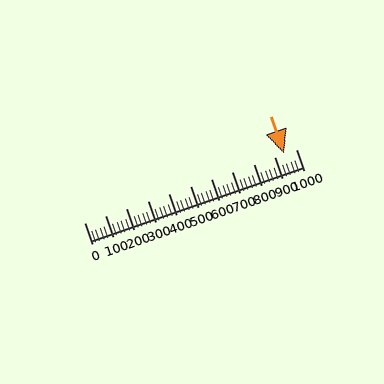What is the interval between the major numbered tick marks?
The major tick marks are spaced 100 units apart.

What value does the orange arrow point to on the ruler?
The orange arrow points to approximately 946.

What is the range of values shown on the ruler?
The ruler shows values from 0 to 1000.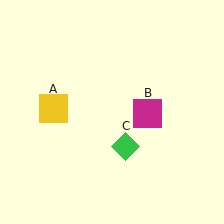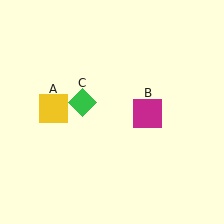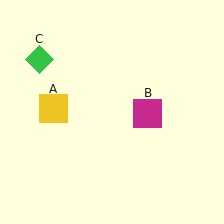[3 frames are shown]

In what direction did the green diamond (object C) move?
The green diamond (object C) moved up and to the left.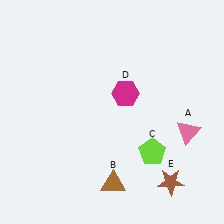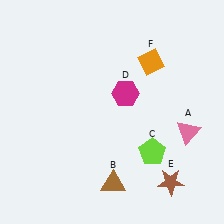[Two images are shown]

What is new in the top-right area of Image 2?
An orange diamond (F) was added in the top-right area of Image 2.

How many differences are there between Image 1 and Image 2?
There is 1 difference between the two images.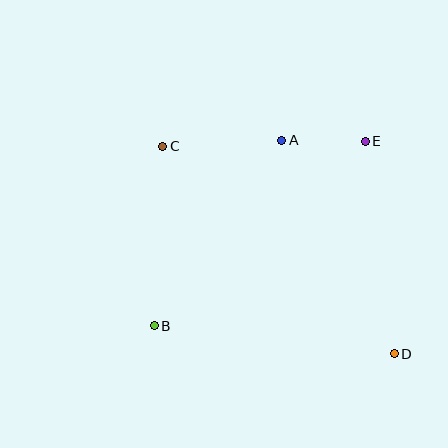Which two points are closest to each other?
Points A and E are closest to each other.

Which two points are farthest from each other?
Points C and D are farthest from each other.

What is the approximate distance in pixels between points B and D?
The distance between B and D is approximately 242 pixels.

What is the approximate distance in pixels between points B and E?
The distance between B and E is approximately 281 pixels.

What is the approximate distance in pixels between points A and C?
The distance between A and C is approximately 119 pixels.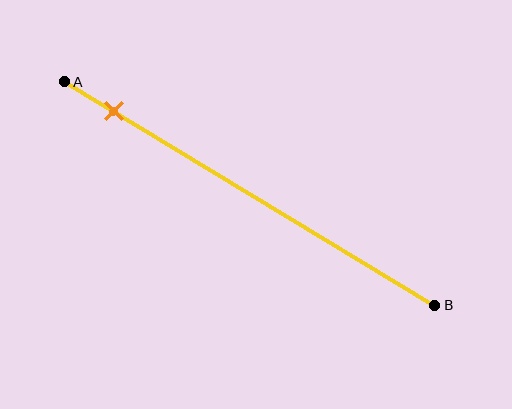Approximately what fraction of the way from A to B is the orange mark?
The orange mark is approximately 15% of the way from A to B.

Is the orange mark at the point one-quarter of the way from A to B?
No, the mark is at about 15% from A, not at the 25% one-quarter point.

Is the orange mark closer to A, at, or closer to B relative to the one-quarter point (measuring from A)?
The orange mark is closer to point A than the one-quarter point of segment AB.